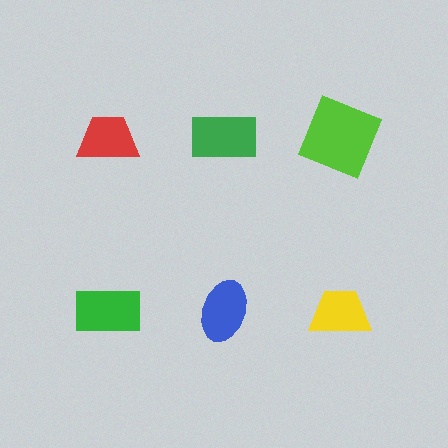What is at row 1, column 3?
A lime square.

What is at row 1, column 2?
A green rectangle.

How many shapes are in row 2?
3 shapes.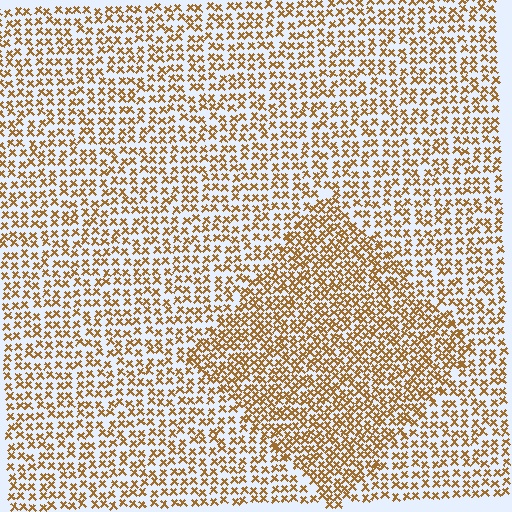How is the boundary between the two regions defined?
The boundary is defined by a change in element density (approximately 1.6x ratio). All elements are the same color, size, and shape.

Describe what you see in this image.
The image contains small brown elements arranged at two different densities. A diamond-shaped region is visible where the elements are more densely packed than the surrounding area.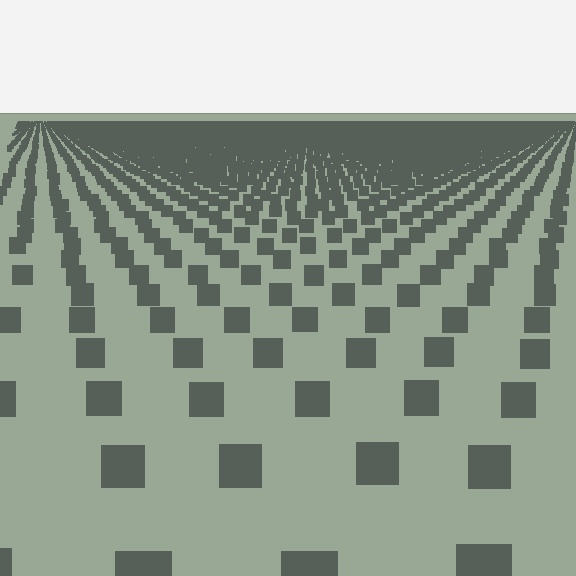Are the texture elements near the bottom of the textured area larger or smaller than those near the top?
Larger. Near the bottom, elements are closer to the viewer and appear at a bigger on-screen size.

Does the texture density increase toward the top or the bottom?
Density increases toward the top.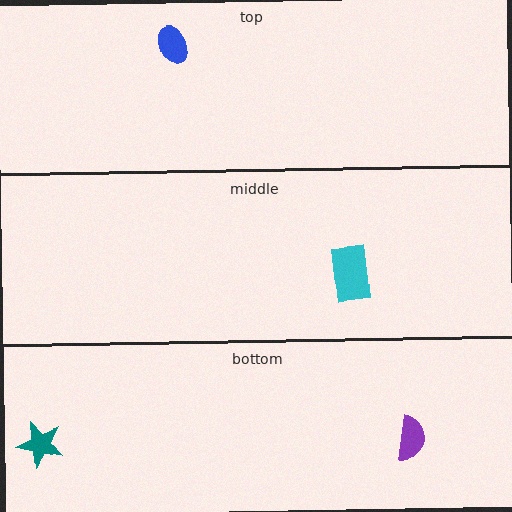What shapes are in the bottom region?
The teal star, the purple semicircle.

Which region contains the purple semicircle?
The bottom region.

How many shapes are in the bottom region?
2.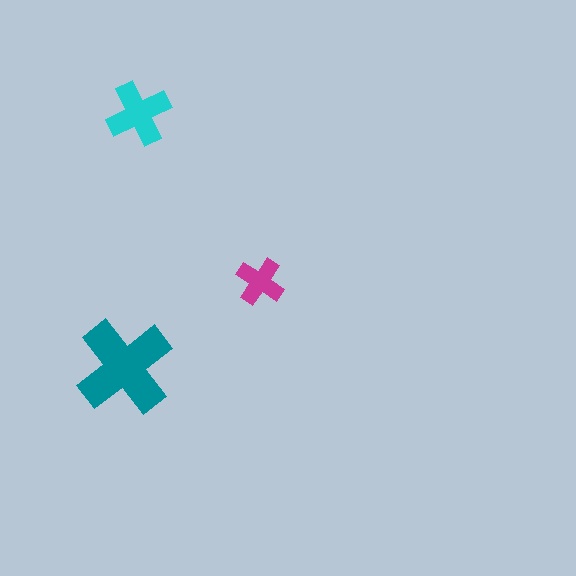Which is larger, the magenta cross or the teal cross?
The teal one.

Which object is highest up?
The cyan cross is topmost.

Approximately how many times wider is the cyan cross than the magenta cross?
About 1.5 times wider.